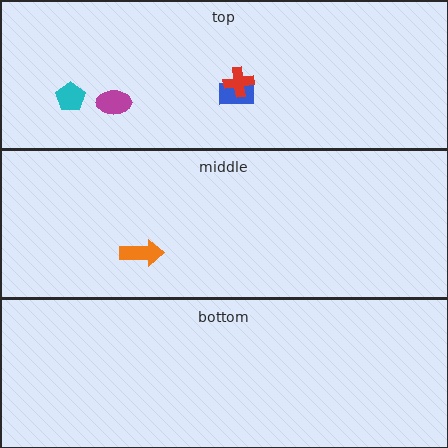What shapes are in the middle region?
The orange arrow.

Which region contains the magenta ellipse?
The top region.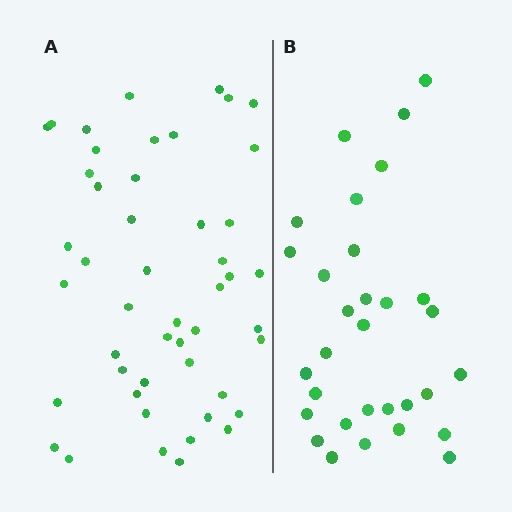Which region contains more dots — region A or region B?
Region A (the left region) has more dots.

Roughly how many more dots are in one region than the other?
Region A has approximately 15 more dots than region B.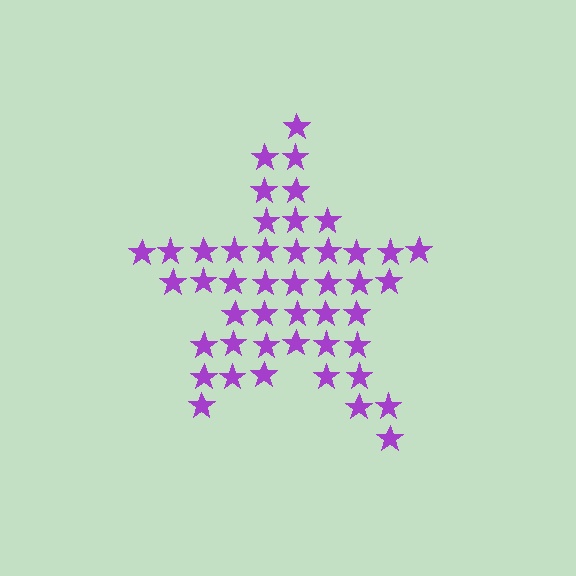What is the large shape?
The large shape is a star.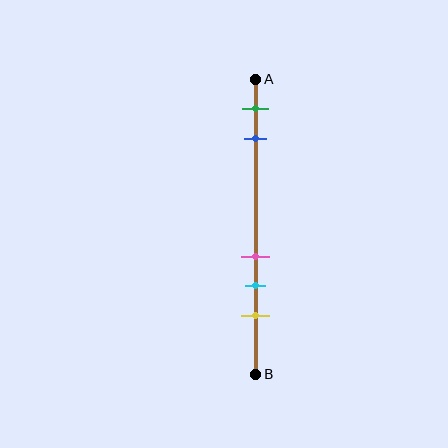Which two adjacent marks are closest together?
The pink and cyan marks are the closest adjacent pair.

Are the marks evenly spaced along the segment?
No, the marks are not evenly spaced.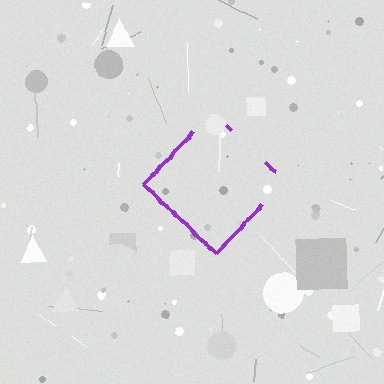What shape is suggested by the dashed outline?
The dashed outline suggests a diamond.